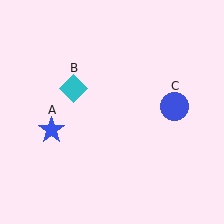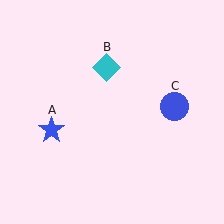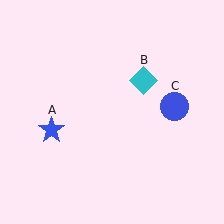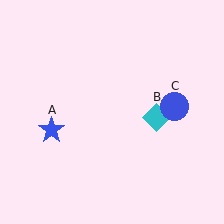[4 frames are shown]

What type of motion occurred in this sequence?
The cyan diamond (object B) rotated clockwise around the center of the scene.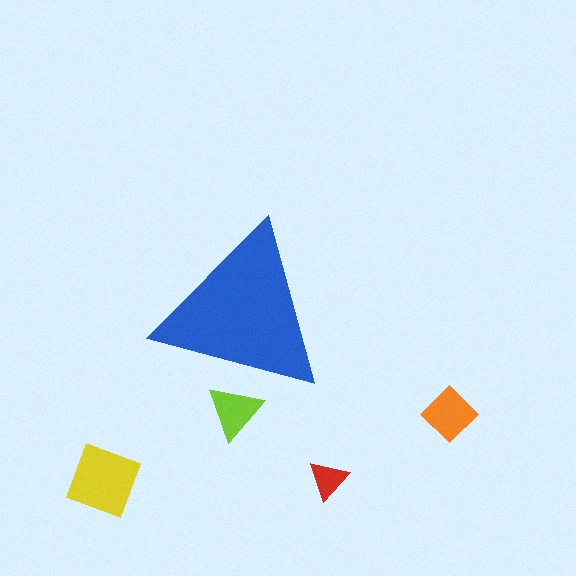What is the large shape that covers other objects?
A blue triangle.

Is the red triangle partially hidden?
No, the red triangle is fully visible.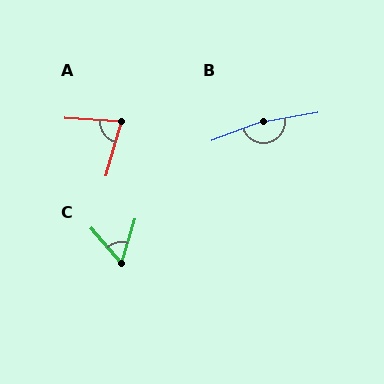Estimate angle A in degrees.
Approximately 78 degrees.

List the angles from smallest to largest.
C (59°), A (78°), B (169°).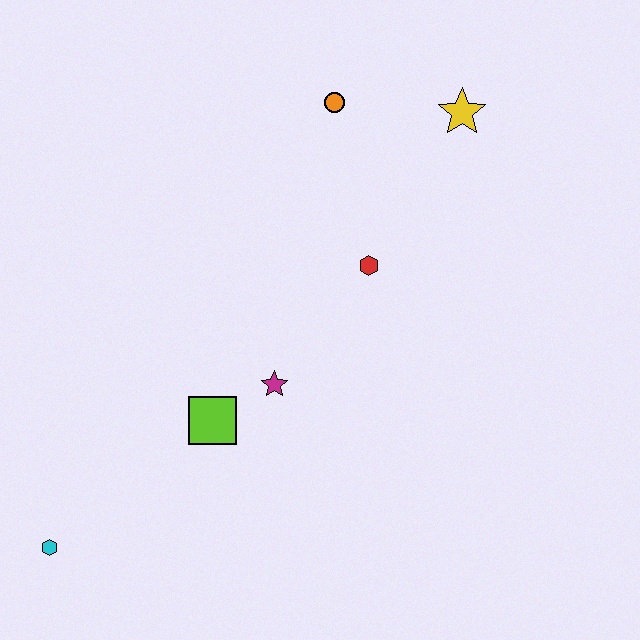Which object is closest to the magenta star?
The lime square is closest to the magenta star.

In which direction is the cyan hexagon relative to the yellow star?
The cyan hexagon is below the yellow star.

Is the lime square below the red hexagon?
Yes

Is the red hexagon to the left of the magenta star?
No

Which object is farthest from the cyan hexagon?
The yellow star is farthest from the cyan hexagon.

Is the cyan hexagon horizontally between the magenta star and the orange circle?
No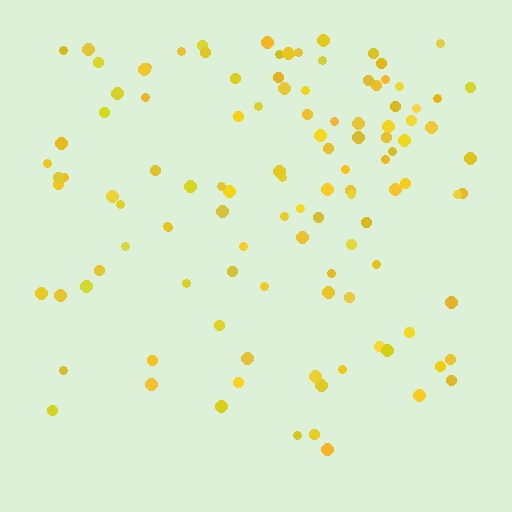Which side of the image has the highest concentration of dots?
The top.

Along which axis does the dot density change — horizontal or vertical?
Vertical.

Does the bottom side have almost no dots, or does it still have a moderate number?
Still a moderate number, just noticeably fewer than the top.